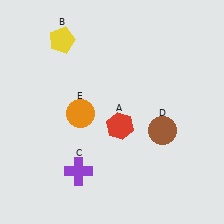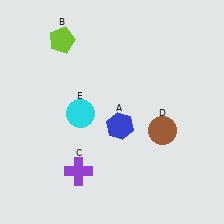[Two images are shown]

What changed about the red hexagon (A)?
In Image 1, A is red. In Image 2, it changed to blue.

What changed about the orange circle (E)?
In Image 1, E is orange. In Image 2, it changed to cyan.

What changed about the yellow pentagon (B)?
In Image 1, B is yellow. In Image 2, it changed to lime.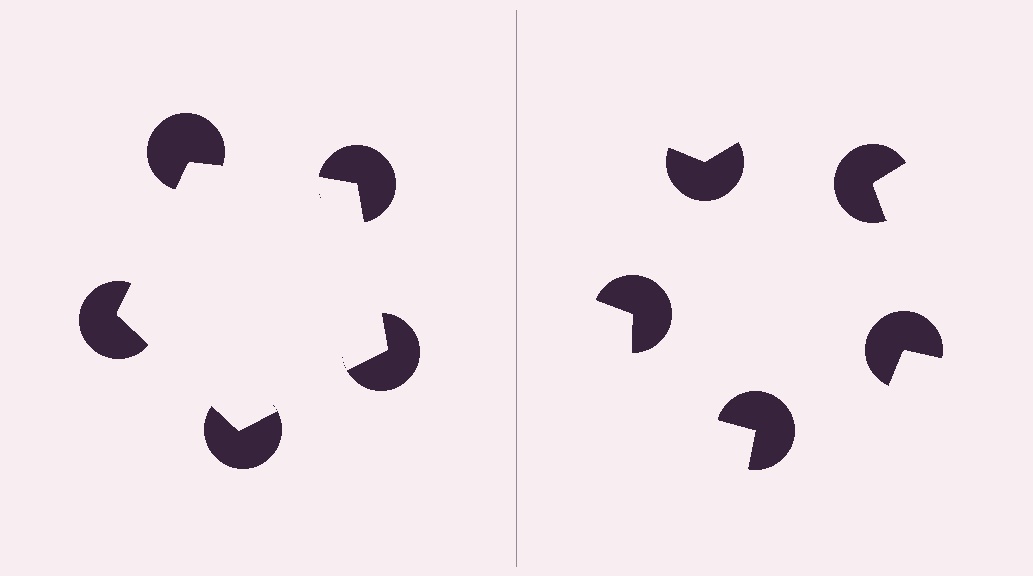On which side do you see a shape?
An illusory pentagon appears on the left side. On the right side the wedge cuts are rotated, so no coherent shape forms.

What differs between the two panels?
The pac-man discs are positioned identically on both sides; only the wedge orientations differ. On the left they align to a pentagon; on the right they are misaligned.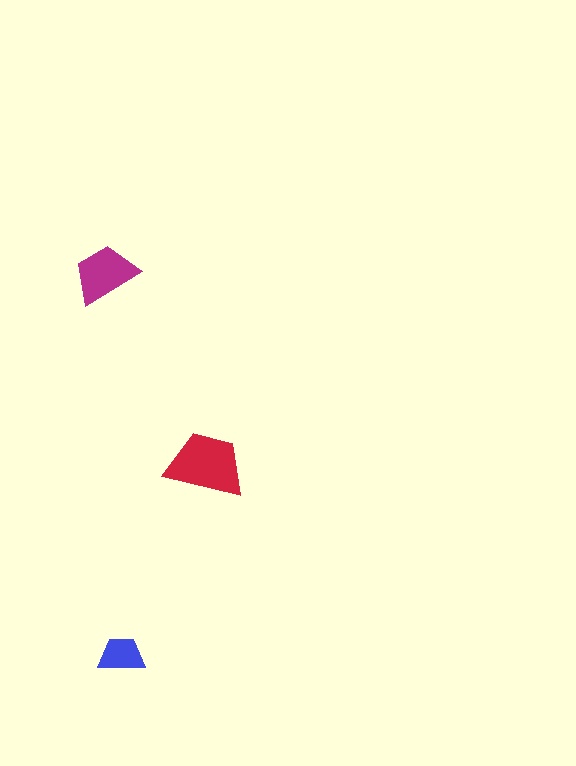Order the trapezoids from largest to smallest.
the red one, the magenta one, the blue one.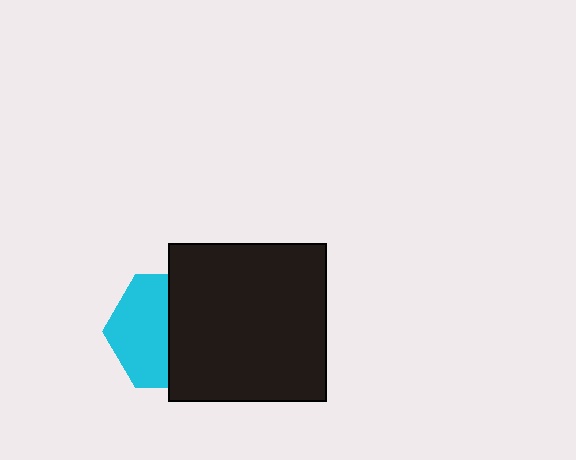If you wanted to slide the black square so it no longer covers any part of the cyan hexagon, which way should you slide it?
Slide it right — that is the most direct way to separate the two shapes.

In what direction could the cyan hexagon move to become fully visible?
The cyan hexagon could move left. That would shift it out from behind the black square entirely.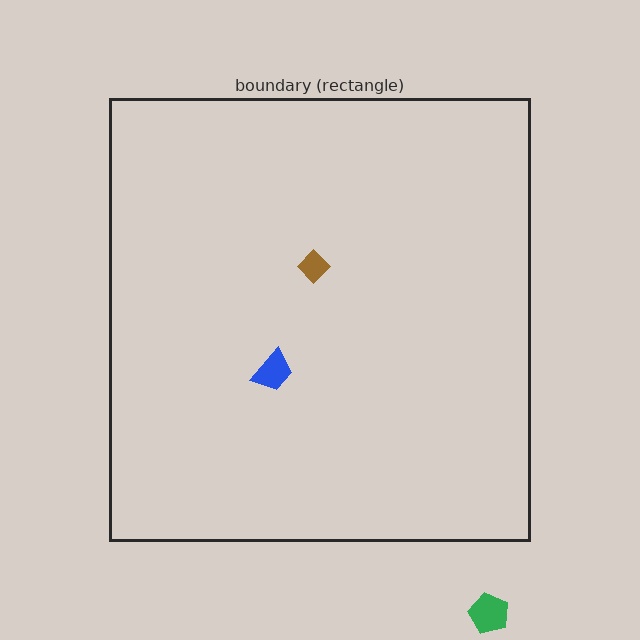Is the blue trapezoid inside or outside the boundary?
Inside.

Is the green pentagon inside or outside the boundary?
Outside.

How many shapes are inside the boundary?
2 inside, 1 outside.